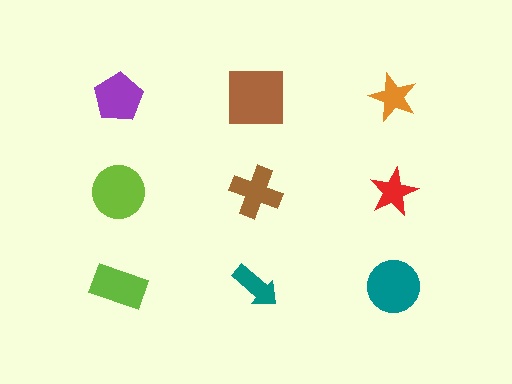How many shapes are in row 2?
3 shapes.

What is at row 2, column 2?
A brown cross.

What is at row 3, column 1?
A lime rectangle.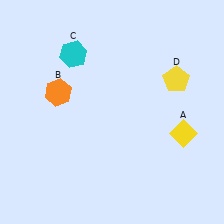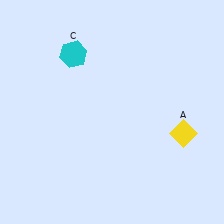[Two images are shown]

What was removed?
The yellow pentagon (D), the orange hexagon (B) were removed in Image 2.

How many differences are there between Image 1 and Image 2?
There are 2 differences between the two images.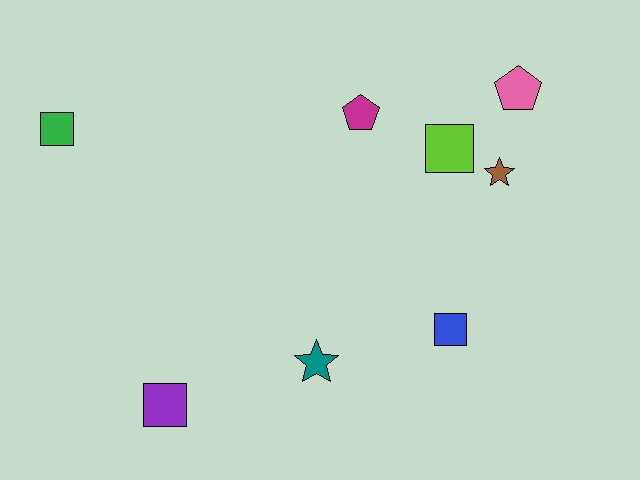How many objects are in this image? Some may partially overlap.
There are 8 objects.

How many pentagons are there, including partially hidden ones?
There are 2 pentagons.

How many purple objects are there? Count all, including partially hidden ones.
There is 1 purple object.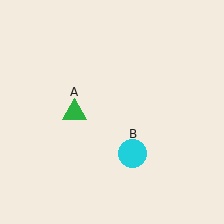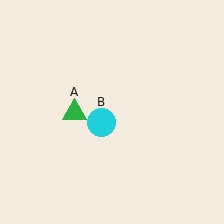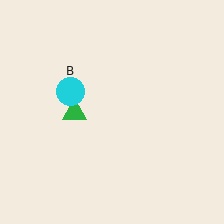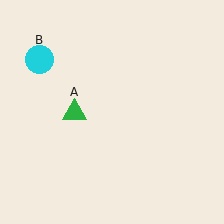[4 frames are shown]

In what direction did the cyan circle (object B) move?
The cyan circle (object B) moved up and to the left.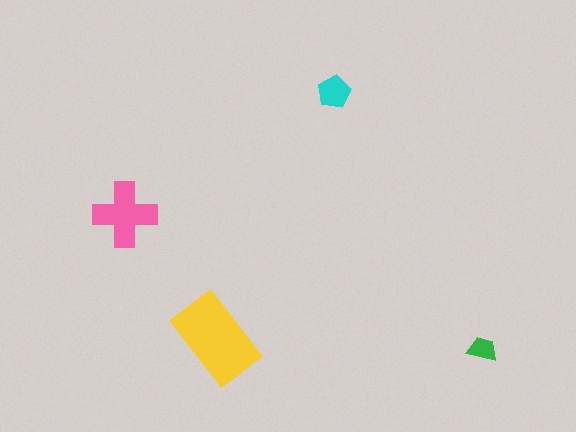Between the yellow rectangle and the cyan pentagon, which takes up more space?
The yellow rectangle.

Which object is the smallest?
The green trapezoid.